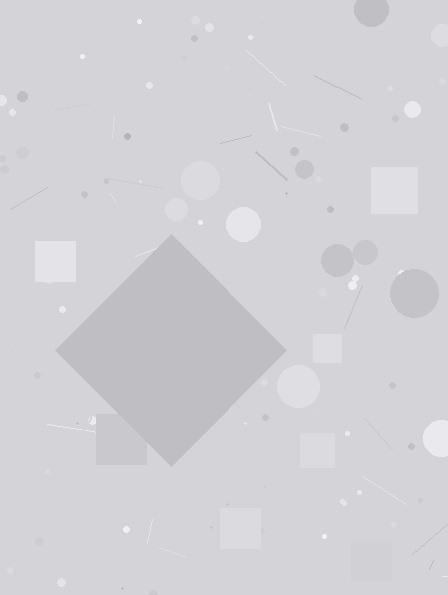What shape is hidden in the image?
A diamond is hidden in the image.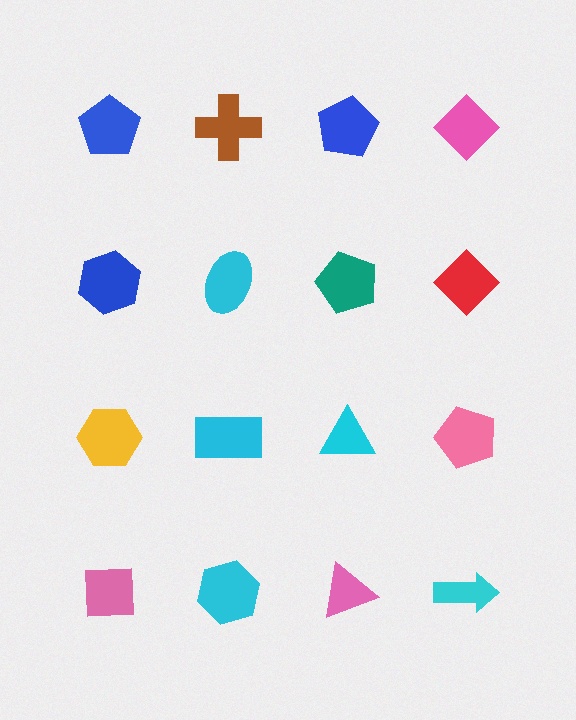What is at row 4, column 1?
A pink square.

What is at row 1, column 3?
A blue pentagon.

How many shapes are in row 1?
4 shapes.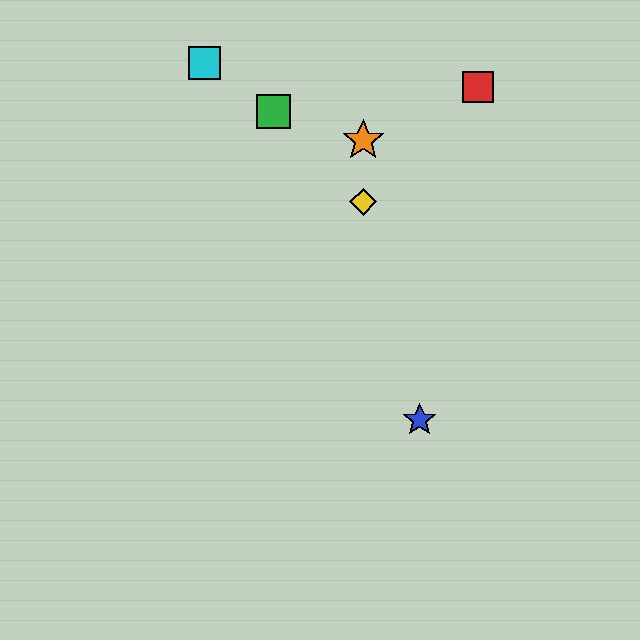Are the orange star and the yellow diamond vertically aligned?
Yes, both are at x≈363.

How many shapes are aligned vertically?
3 shapes (the yellow diamond, the purple star, the orange star) are aligned vertically.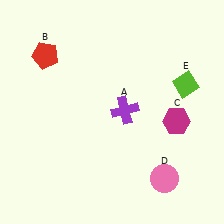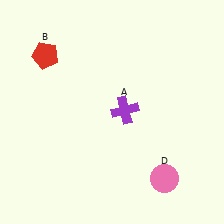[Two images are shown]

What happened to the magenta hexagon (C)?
The magenta hexagon (C) was removed in Image 2. It was in the bottom-right area of Image 1.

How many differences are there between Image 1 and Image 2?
There are 2 differences between the two images.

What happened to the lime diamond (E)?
The lime diamond (E) was removed in Image 2. It was in the top-right area of Image 1.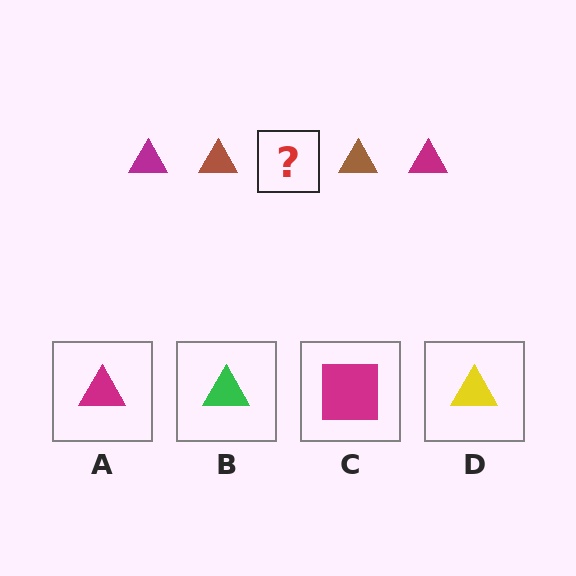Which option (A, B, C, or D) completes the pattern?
A.